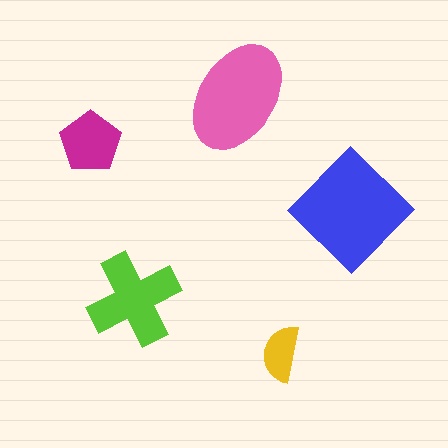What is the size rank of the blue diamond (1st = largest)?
1st.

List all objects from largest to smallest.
The blue diamond, the pink ellipse, the lime cross, the magenta pentagon, the yellow semicircle.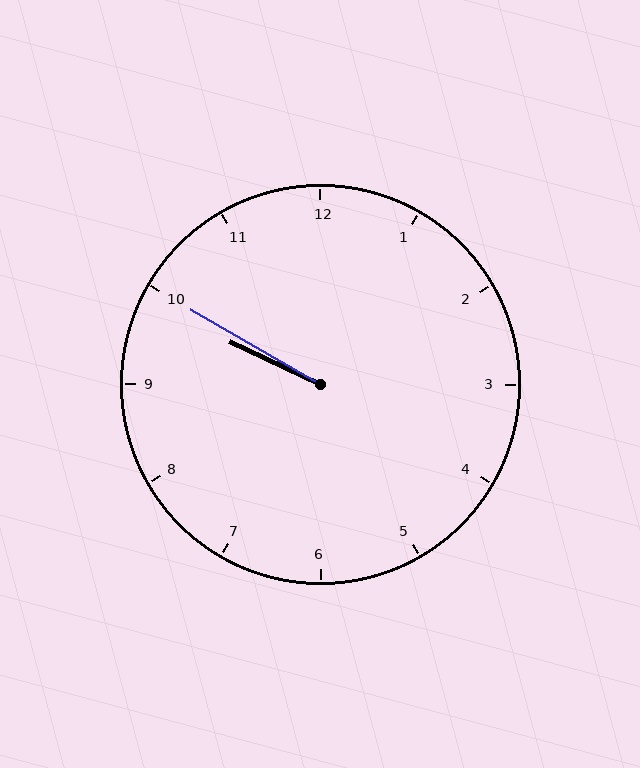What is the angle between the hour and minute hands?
Approximately 5 degrees.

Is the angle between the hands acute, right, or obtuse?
It is acute.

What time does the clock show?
9:50.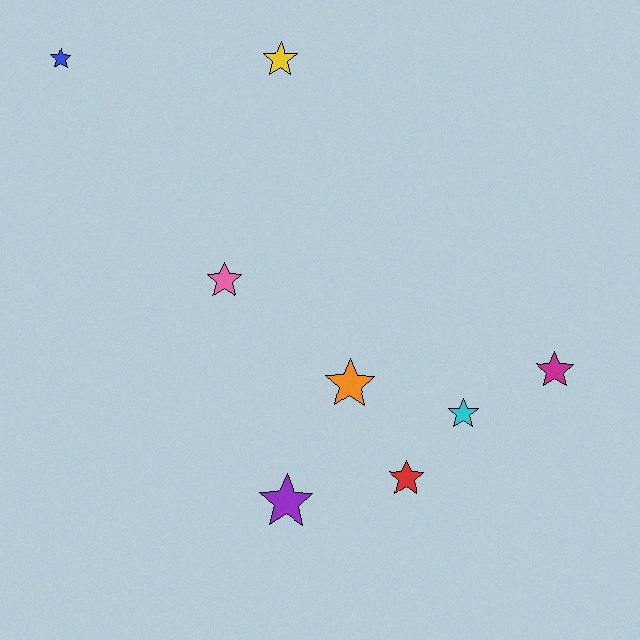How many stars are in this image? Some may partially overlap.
There are 8 stars.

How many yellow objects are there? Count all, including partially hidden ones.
There is 1 yellow object.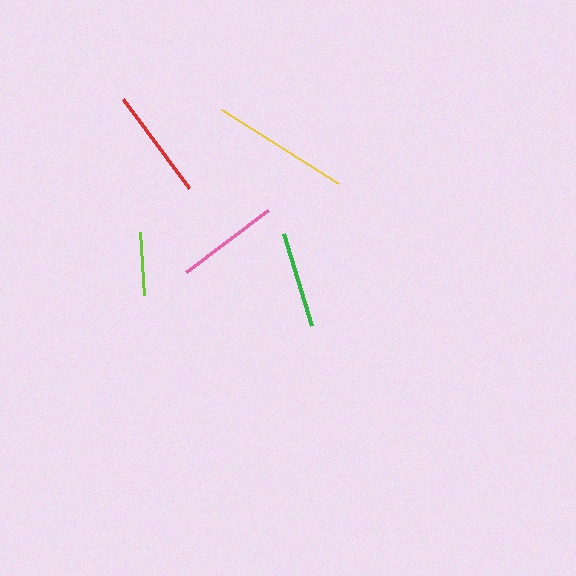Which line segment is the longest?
The yellow line is the longest at approximately 138 pixels.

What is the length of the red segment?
The red segment is approximately 111 pixels long.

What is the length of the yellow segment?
The yellow segment is approximately 138 pixels long.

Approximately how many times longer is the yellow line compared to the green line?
The yellow line is approximately 1.4 times the length of the green line.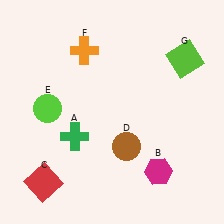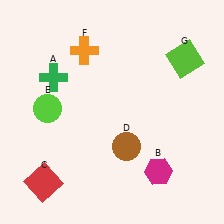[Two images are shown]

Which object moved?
The green cross (A) moved up.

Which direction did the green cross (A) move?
The green cross (A) moved up.